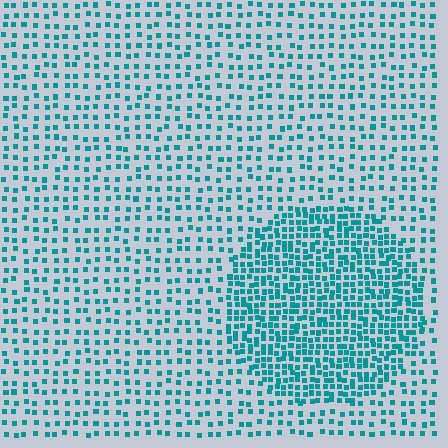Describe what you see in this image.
The image contains small teal elements arranged at two different densities. A circle-shaped region is visible where the elements are more densely packed than the surrounding area.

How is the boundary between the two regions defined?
The boundary is defined by a change in element density (approximately 2.2x ratio). All elements are the same color, size, and shape.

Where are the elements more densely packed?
The elements are more densely packed inside the circle boundary.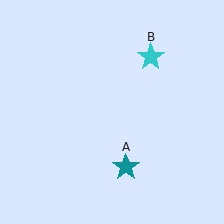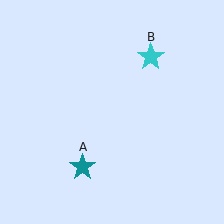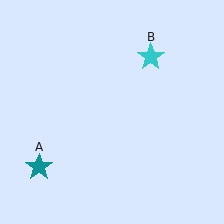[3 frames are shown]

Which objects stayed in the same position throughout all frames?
Cyan star (object B) remained stationary.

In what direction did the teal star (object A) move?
The teal star (object A) moved left.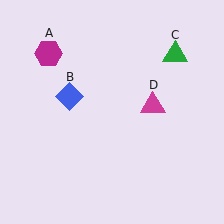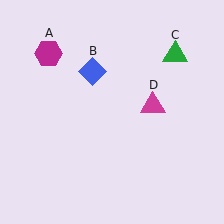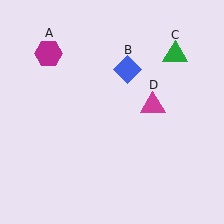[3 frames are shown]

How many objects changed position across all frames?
1 object changed position: blue diamond (object B).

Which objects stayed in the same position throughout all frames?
Magenta hexagon (object A) and green triangle (object C) and magenta triangle (object D) remained stationary.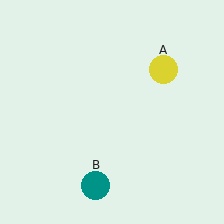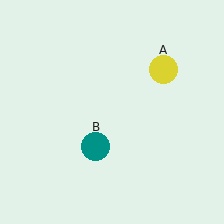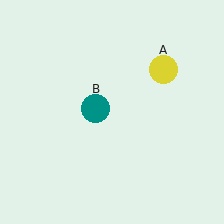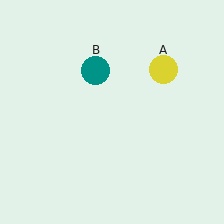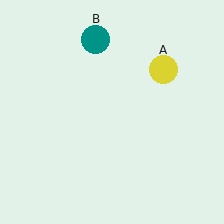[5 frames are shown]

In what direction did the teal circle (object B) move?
The teal circle (object B) moved up.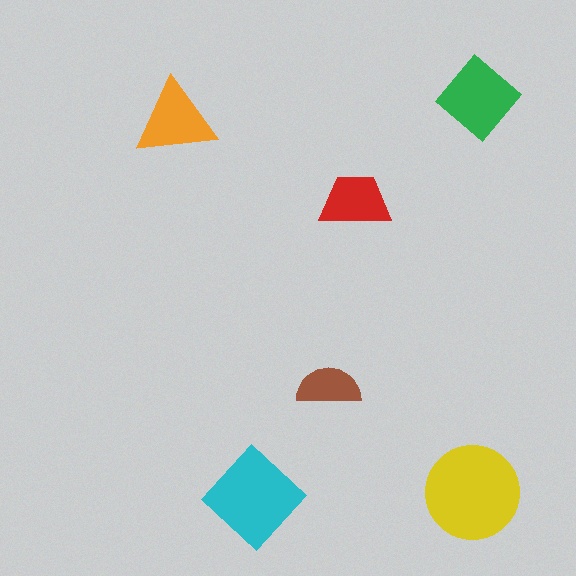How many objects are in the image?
There are 6 objects in the image.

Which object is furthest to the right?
The green diamond is rightmost.